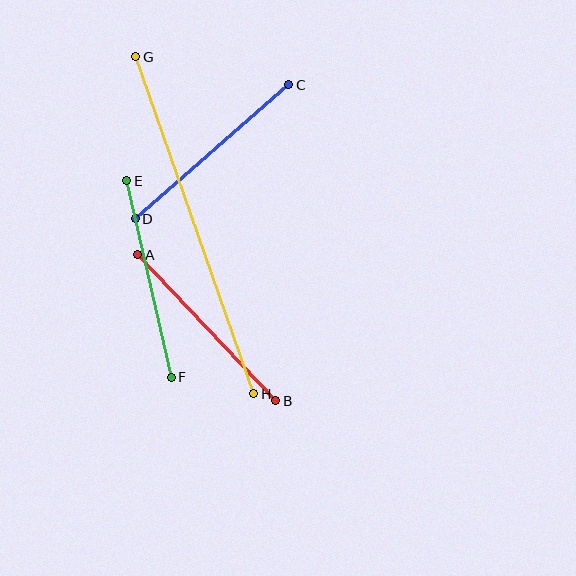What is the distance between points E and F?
The distance is approximately 202 pixels.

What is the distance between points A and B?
The distance is approximately 201 pixels.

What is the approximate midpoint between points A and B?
The midpoint is at approximately (207, 328) pixels.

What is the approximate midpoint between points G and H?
The midpoint is at approximately (195, 225) pixels.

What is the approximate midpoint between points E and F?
The midpoint is at approximately (149, 279) pixels.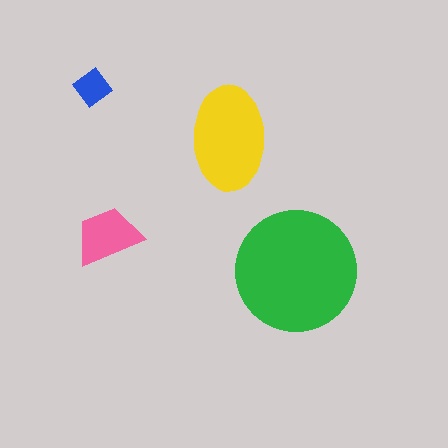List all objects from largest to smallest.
The green circle, the yellow ellipse, the pink trapezoid, the blue diamond.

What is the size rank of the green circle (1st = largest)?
1st.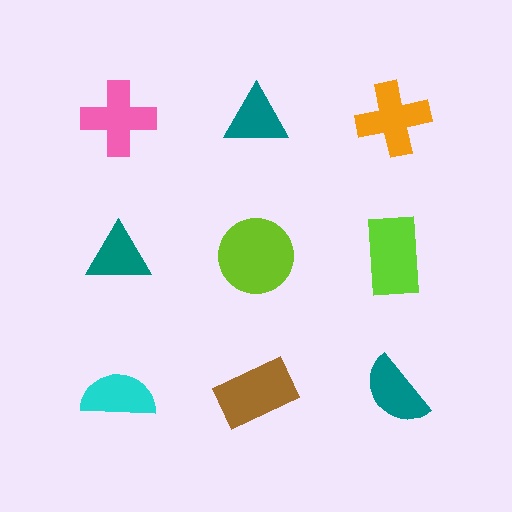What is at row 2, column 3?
A lime rectangle.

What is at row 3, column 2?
A brown rectangle.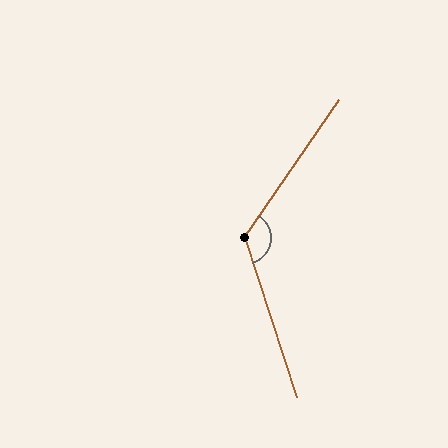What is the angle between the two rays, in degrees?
Approximately 128 degrees.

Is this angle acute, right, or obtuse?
It is obtuse.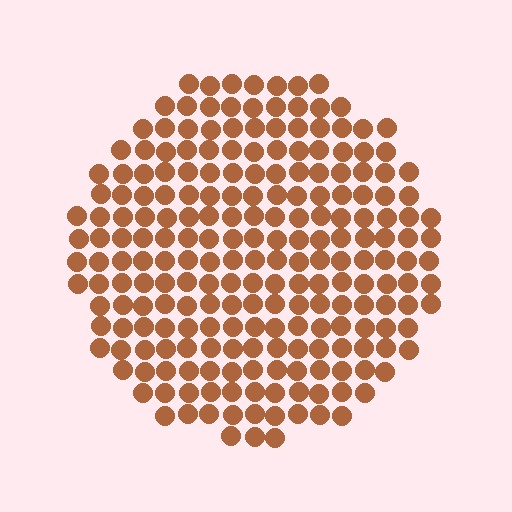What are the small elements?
The small elements are circles.